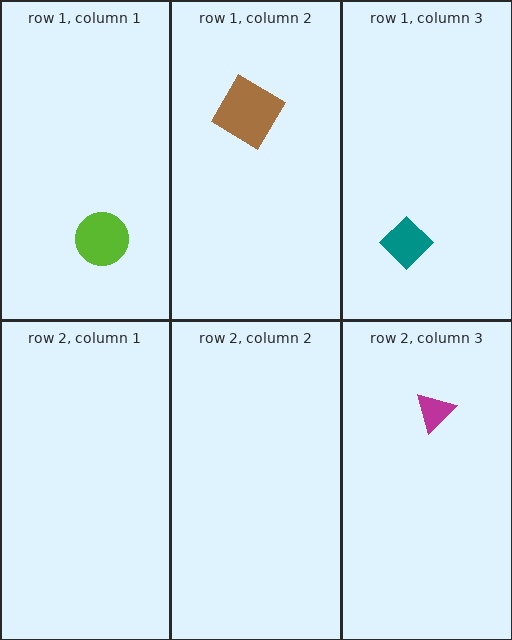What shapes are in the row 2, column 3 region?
The magenta triangle.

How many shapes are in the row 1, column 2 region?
1.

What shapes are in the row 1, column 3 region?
The teal diamond.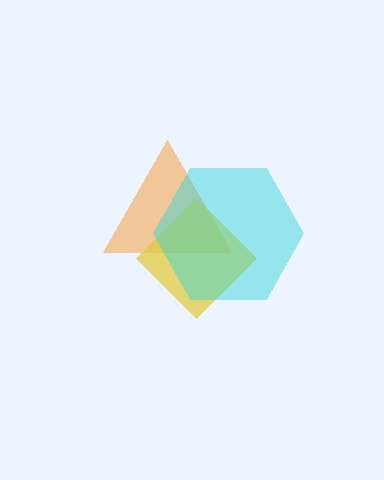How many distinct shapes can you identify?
There are 3 distinct shapes: an orange triangle, a yellow diamond, a cyan hexagon.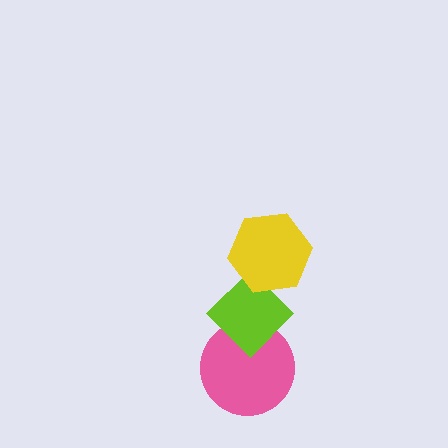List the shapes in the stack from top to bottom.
From top to bottom: the yellow hexagon, the lime diamond, the pink circle.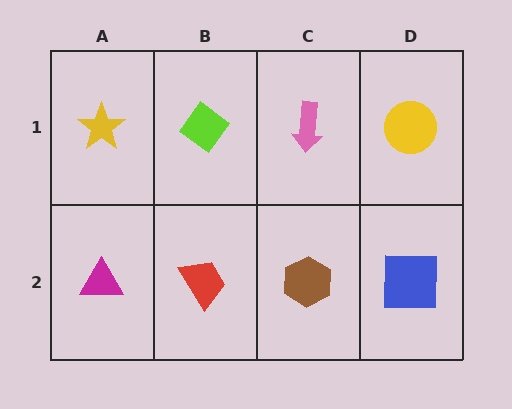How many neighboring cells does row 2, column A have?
2.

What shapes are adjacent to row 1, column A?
A magenta triangle (row 2, column A), a lime diamond (row 1, column B).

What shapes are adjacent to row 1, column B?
A red trapezoid (row 2, column B), a yellow star (row 1, column A), a pink arrow (row 1, column C).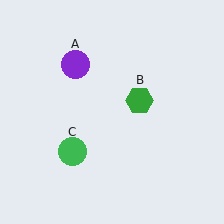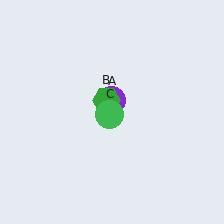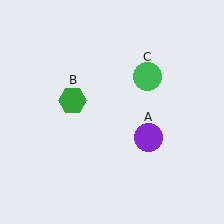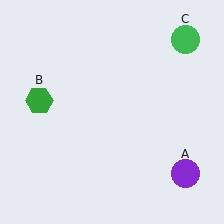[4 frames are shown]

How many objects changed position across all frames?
3 objects changed position: purple circle (object A), green hexagon (object B), green circle (object C).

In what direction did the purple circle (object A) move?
The purple circle (object A) moved down and to the right.